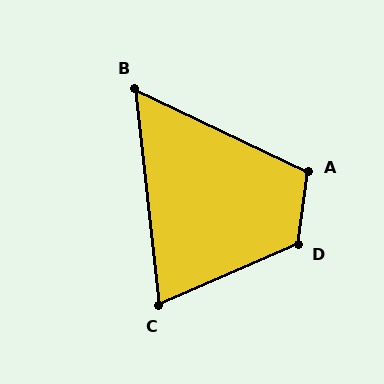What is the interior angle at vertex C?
Approximately 73 degrees (acute).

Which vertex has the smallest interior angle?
B, at approximately 58 degrees.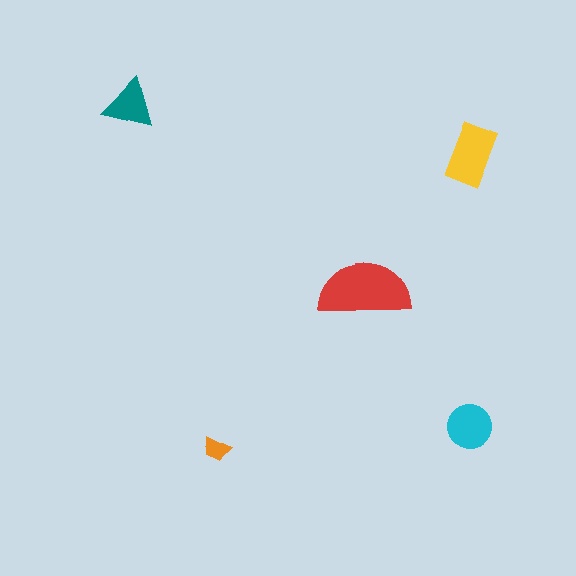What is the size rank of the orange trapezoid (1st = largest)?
5th.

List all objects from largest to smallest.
The red semicircle, the yellow rectangle, the cyan circle, the teal triangle, the orange trapezoid.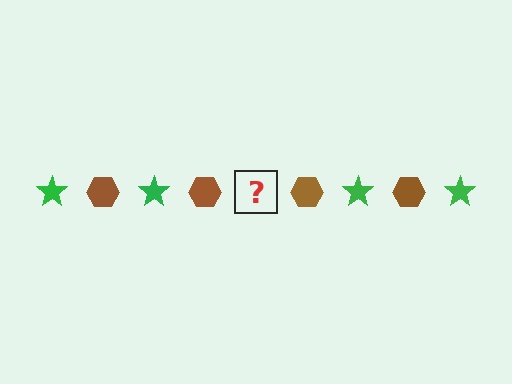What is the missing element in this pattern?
The missing element is a green star.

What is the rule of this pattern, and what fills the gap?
The rule is that the pattern alternates between green star and brown hexagon. The gap should be filled with a green star.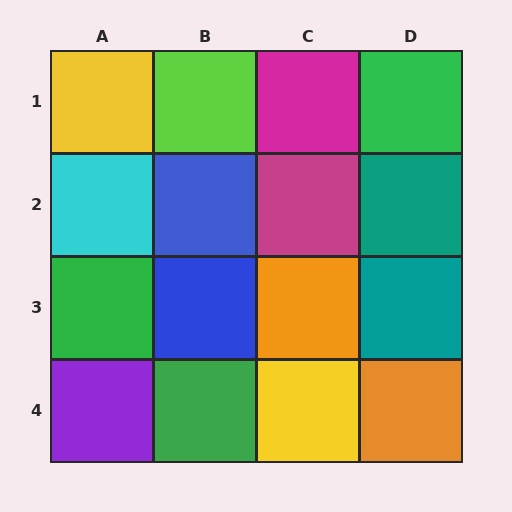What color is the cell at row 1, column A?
Yellow.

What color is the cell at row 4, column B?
Green.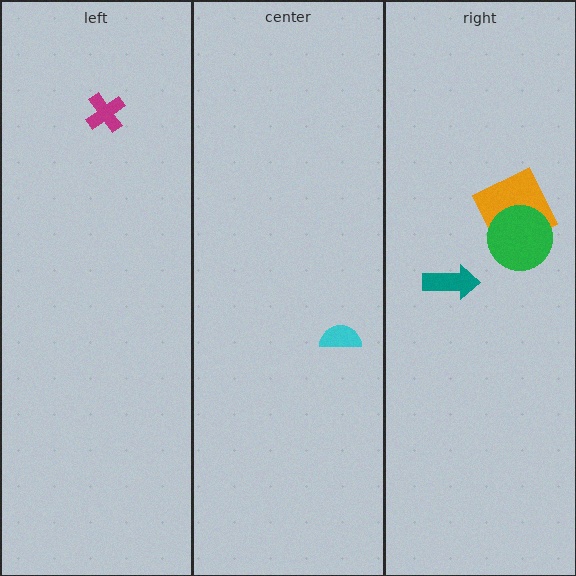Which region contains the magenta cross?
The left region.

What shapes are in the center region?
The cyan semicircle.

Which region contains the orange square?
The right region.